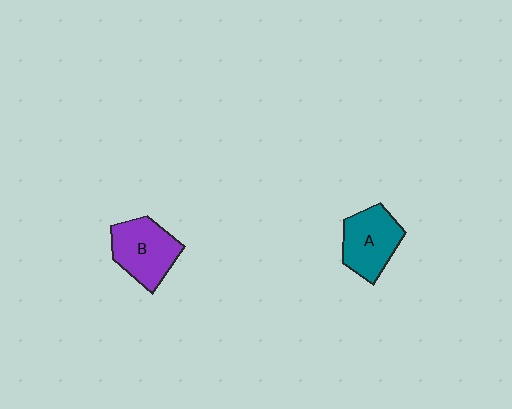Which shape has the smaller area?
Shape A (teal).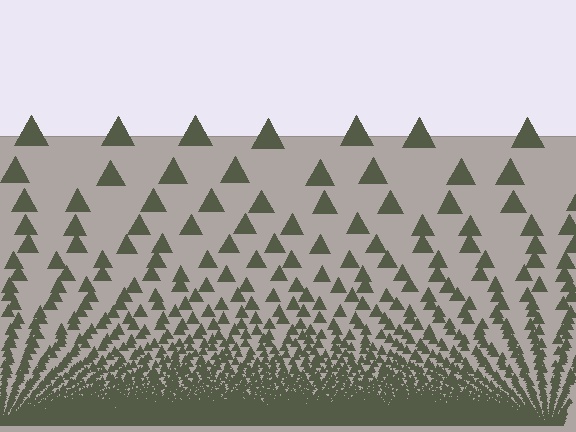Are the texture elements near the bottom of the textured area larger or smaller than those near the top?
Smaller. The gradient is inverted — elements near the bottom are smaller and denser.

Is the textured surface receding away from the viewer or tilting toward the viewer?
The surface appears to tilt toward the viewer. Texture elements get larger and sparser toward the top.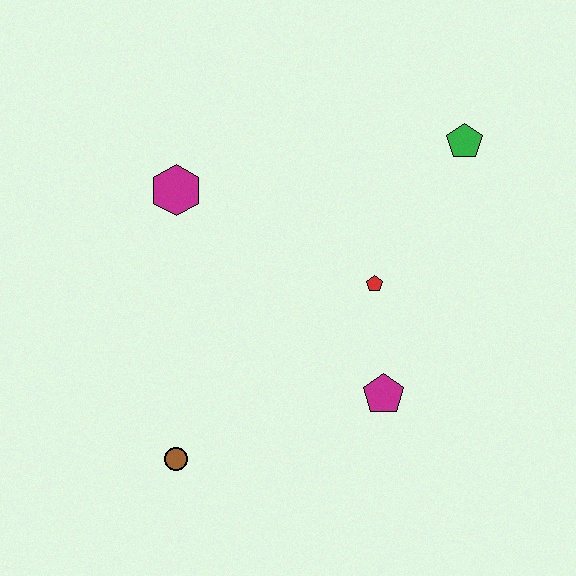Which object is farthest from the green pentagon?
The brown circle is farthest from the green pentagon.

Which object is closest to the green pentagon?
The red pentagon is closest to the green pentagon.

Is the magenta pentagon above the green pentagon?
No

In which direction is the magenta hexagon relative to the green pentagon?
The magenta hexagon is to the left of the green pentagon.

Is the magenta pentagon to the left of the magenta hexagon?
No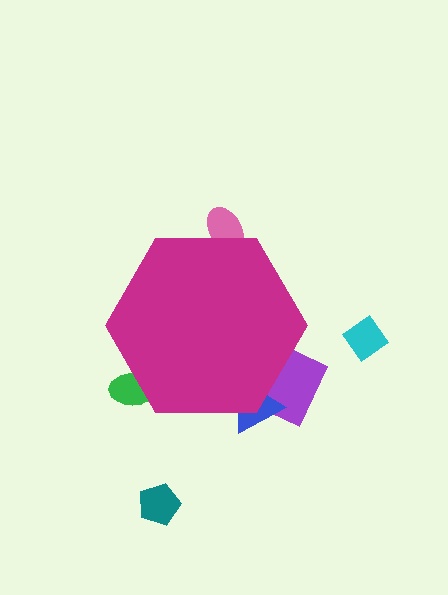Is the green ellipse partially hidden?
Yes, the green ellipse is partially hidden behind the magenta hexagon.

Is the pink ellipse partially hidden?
Yes, the pink ellipse is partially hidden behind the magenta hexagon.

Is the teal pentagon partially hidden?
No, the teal pentagon is fully visible.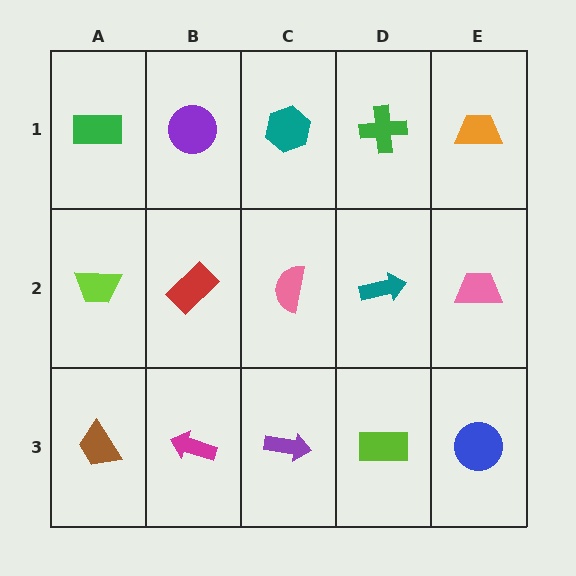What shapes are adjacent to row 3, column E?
A pink trapezoid (row 2, column E), a lime rectangle (row 3, column D).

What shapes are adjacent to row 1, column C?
A pink semicircle (row 2, column C), a purple circle (row 1, column B), a green cross (row 1, column D).